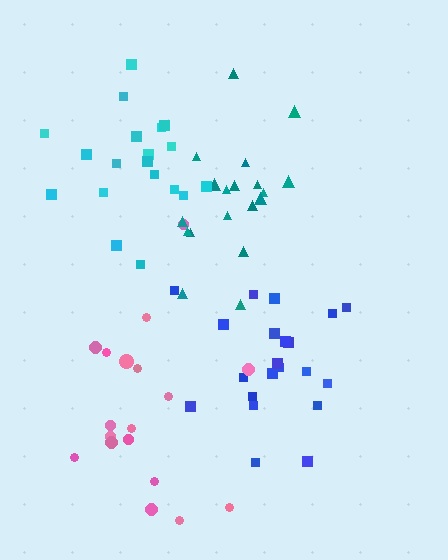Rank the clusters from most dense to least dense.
cyan, teal, pink, blue.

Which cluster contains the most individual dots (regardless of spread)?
Blue (21).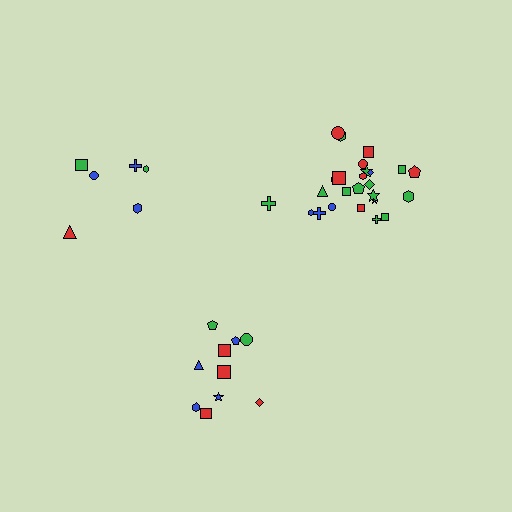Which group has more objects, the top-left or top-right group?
The top-right group.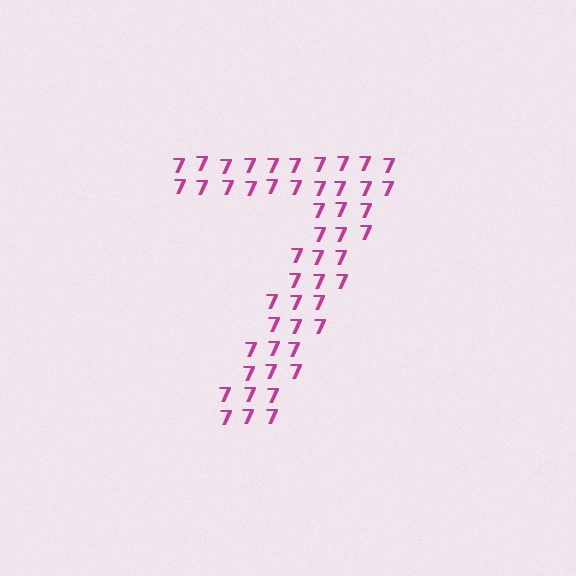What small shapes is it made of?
It is made of small digit 7's.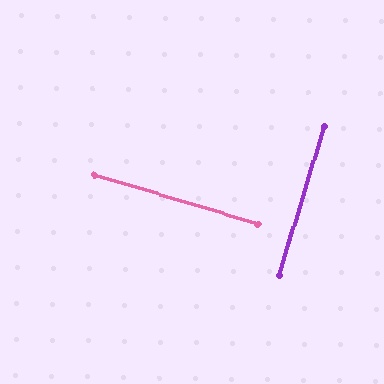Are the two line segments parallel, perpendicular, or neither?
Perpendicular — they meet at approximately 90°.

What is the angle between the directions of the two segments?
Approximately 90 degrees.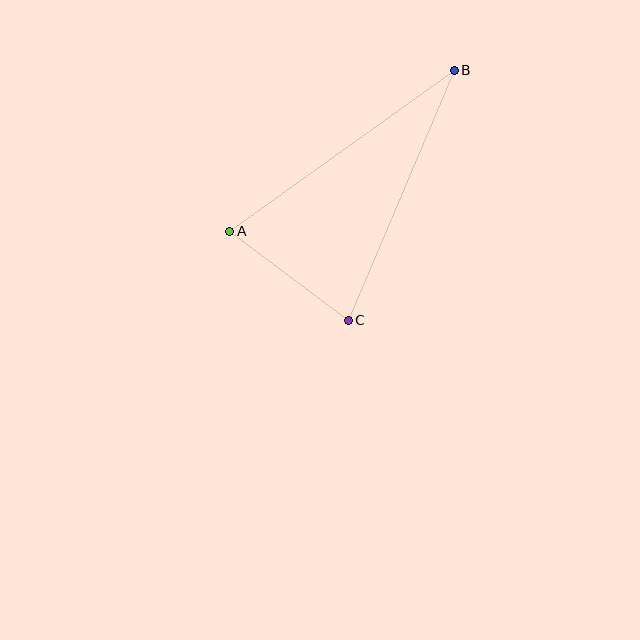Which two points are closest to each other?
Points A and C are closest to each other.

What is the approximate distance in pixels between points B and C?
The distance between B and C is approximately 271 pixels.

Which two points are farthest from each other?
Points A and B are farthest from each other.